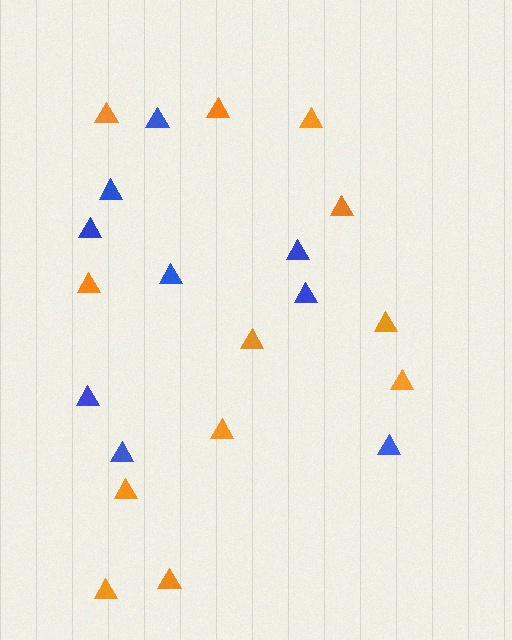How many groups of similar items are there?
There are 2 groups: one group of orange triangles (12) and one group of blue triangles (9).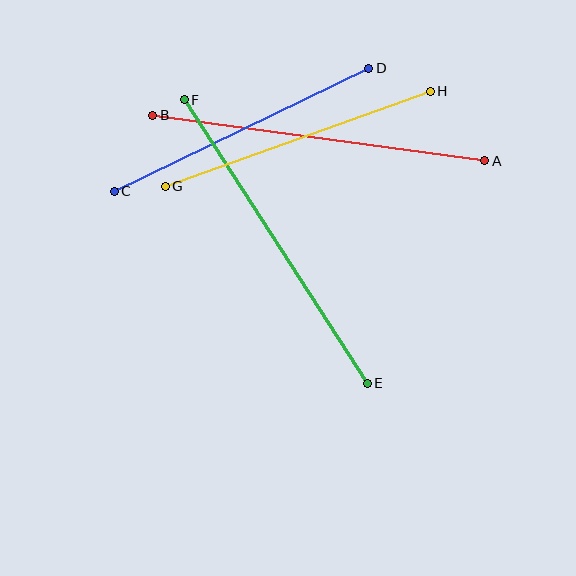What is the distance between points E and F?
The distance is approximately 337 pixels.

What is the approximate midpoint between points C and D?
The midpoint is at approximately (242, 130) pixels.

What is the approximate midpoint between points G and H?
The midpoint is at approximately (298, 139) pixels.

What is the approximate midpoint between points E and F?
The midpoint is at approximately (276, 241) pixels.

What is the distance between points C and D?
The distance is approximately 282 pixels.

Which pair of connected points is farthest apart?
Points E and F are farthest apart.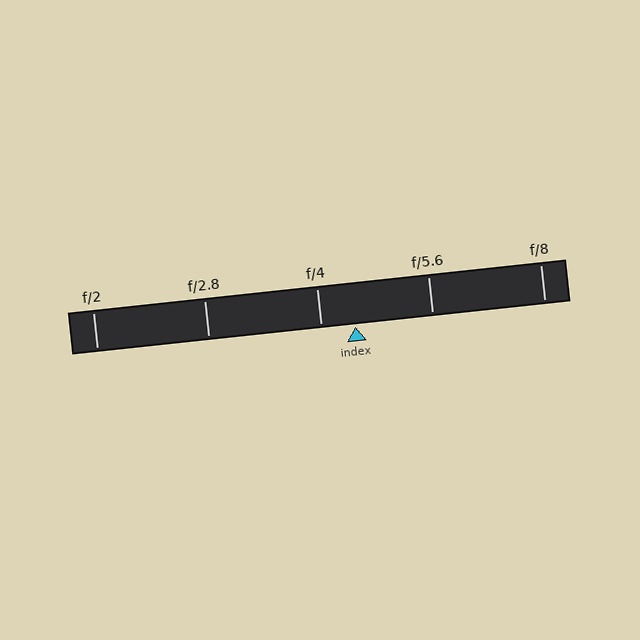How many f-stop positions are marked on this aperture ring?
There are 5 f-stop positions marked.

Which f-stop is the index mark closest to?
The index mark is closest to f/4.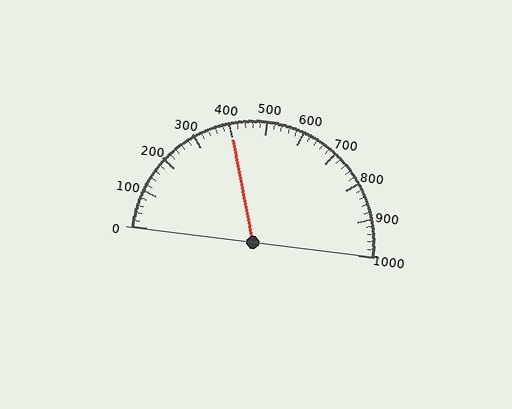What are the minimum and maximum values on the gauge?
The gauge ranges from 0 to 1000.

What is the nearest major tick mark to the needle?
The nearest major tick mark is 400.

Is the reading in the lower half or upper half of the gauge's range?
The reading is in the lower half of the range (0 to 1000).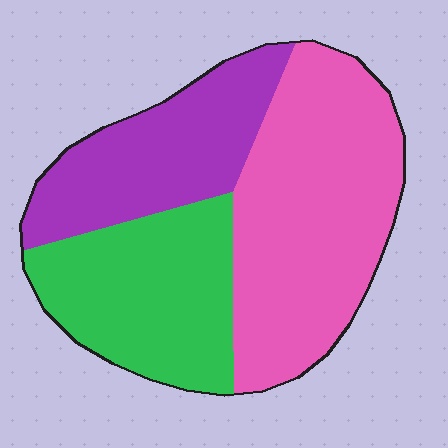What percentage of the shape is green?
Green covers about 30% of the shape.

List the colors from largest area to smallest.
From largest to smallest: pink, green, purple.